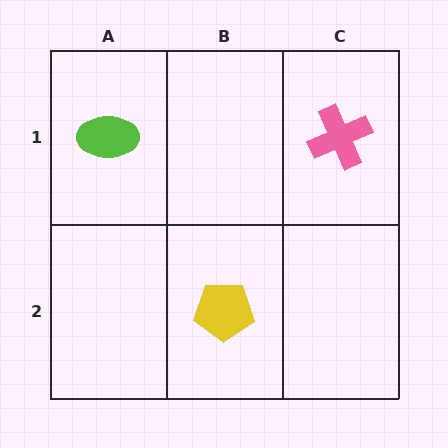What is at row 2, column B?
A yellow pentagon.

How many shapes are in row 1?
2 shapes.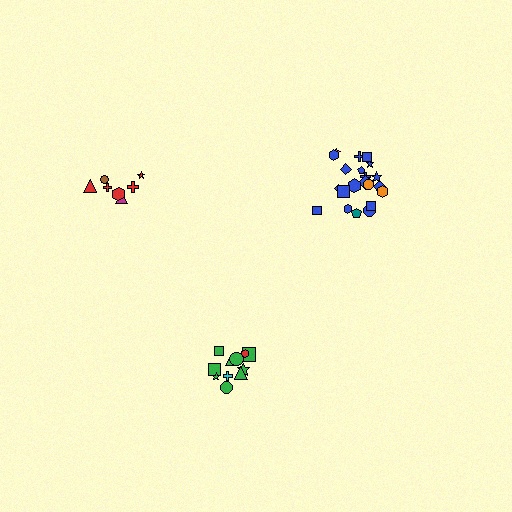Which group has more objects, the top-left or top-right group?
The top-right group.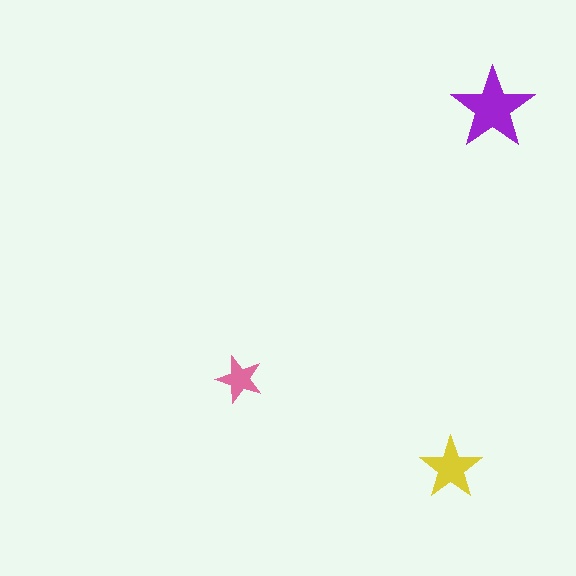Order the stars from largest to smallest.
the purple one, the yellow one, the pink one.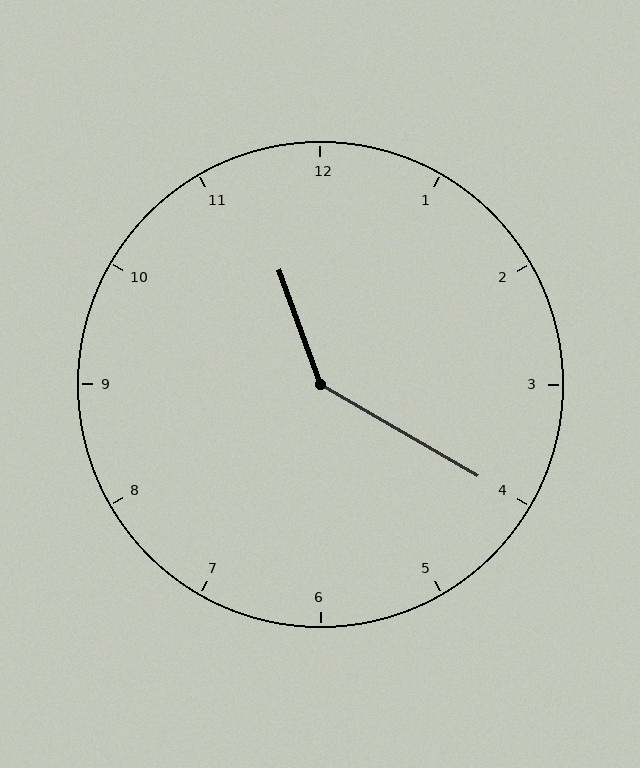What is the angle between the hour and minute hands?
Approximately 140 degrees.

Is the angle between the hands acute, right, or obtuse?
It is obtuse.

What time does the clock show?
11:20.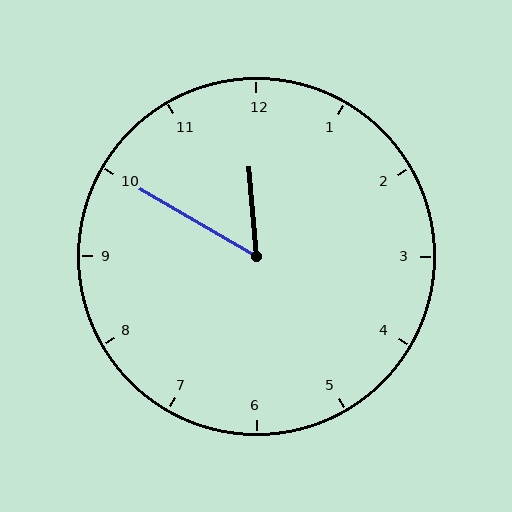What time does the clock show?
11:50.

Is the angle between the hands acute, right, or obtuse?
It is acute.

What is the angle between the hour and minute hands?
Approximately 55 degrees.